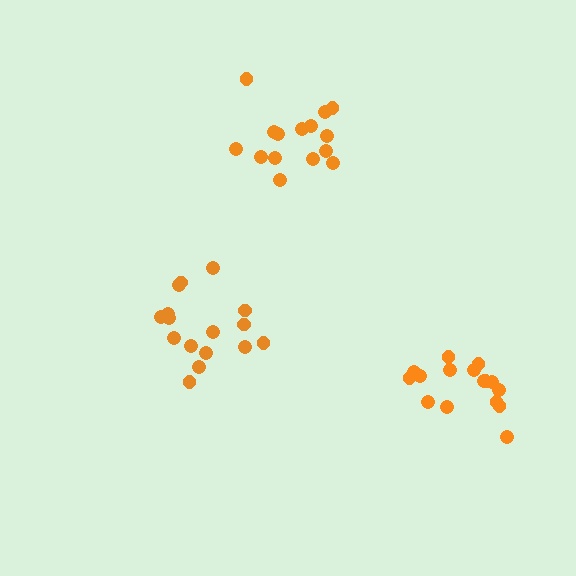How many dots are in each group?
Group 1: 15 dots, Group 2: 16 dots, Group 3: 16 dots (47 total).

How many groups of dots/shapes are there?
There are 3 groups.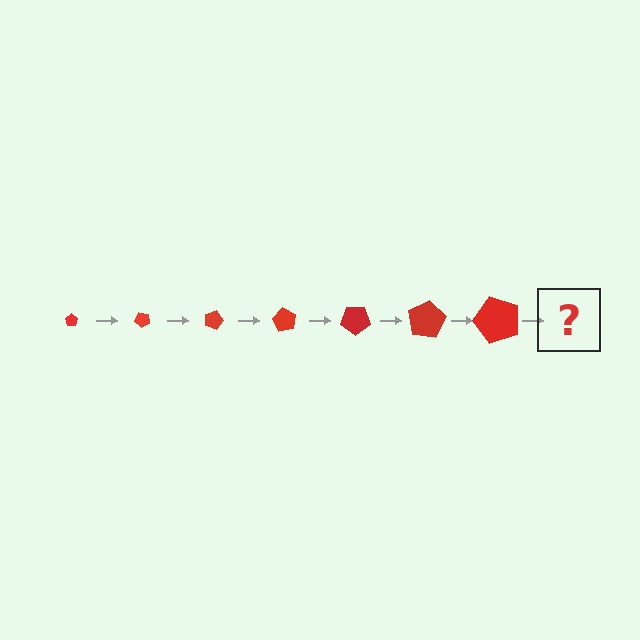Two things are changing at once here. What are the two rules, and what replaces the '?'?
The two rules are that the pentagon grows larger each step and it rotates 45 degrees each step. The '?' should be a pentagon, larger than the previous one and rotated 315 degrees from the start.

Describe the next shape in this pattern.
It should be a pentagon, larger than the previous one and rotated 315 degrees from the start.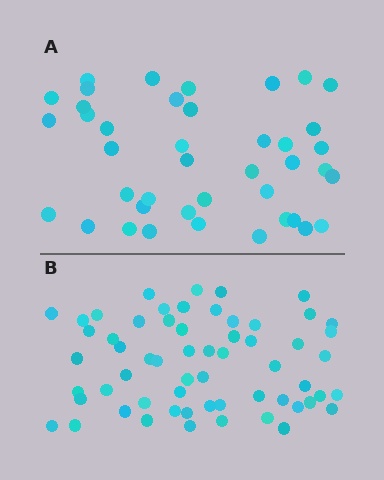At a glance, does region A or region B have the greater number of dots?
Region B (the bottom region) has more dots.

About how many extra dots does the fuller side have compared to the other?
Region B has approximately 20 more dots than region A.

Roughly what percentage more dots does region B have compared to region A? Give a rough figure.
About 45% more.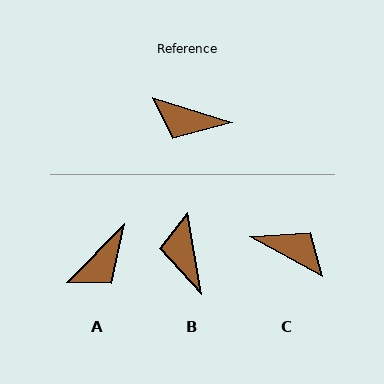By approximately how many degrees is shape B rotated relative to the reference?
Approximately 63 degrees clockwise.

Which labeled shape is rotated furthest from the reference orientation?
C, about 169 degrees away.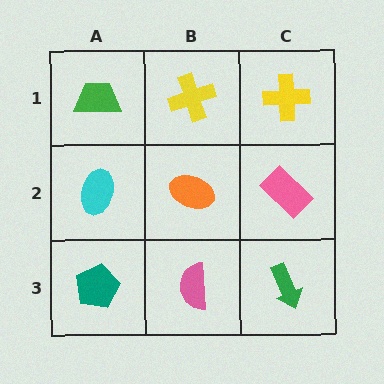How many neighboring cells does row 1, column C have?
2.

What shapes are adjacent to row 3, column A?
A cyan ellipse (row 2, column A), a pink semicircle (row 3, column B).